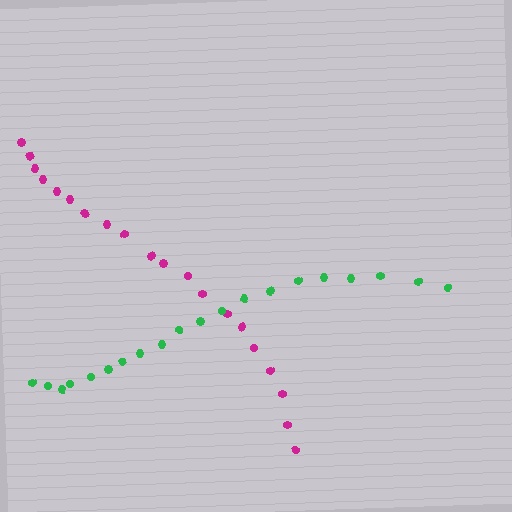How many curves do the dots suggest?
There are 2 distinct paths.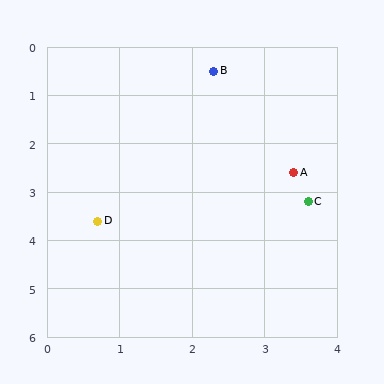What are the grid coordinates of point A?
Point A is at approximately (3.4, 2.6).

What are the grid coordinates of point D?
Point D is at approximately (0.7, 3.6).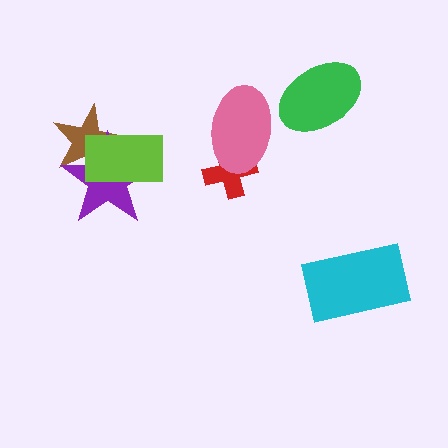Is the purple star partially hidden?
Yes, it is partially covered by another shape.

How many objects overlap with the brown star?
2 objects overlap with the brown star.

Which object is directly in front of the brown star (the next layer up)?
The purple star is directly in front of the brown star.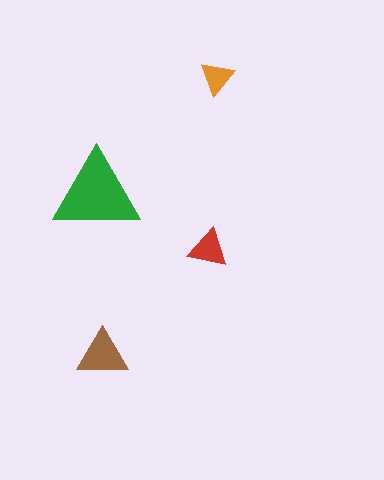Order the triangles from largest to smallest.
the green one, the brown one, the red one, the orange one.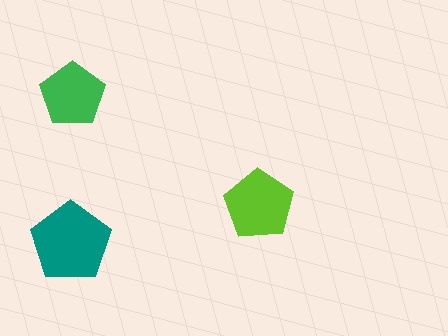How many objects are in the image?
There are 3 objects in the image.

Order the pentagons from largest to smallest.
the teal one, the lime one, the green one.